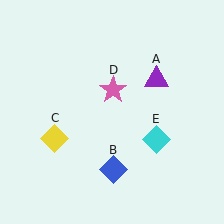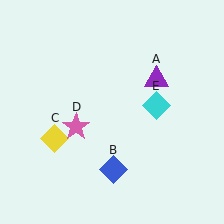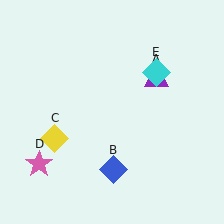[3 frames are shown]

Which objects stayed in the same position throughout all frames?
Purple triangle (object A) and blue diamond (object B) and yellow diamond (object C) remained stationary.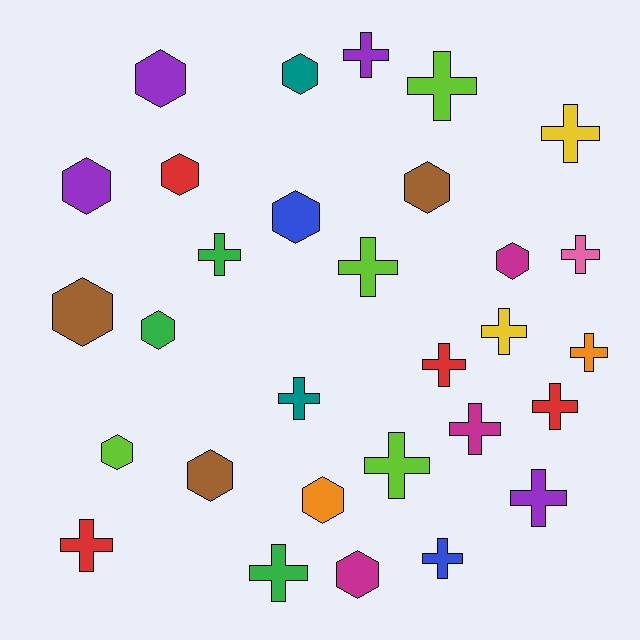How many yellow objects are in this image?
There are 2 yellow objects.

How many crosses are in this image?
There are 17 crosses.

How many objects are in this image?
There are 30 objects.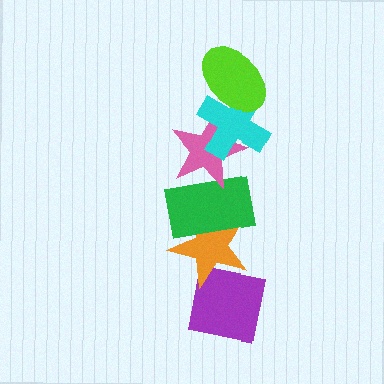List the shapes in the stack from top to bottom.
From top to bottom: the lime ellipse, the cyan cross, the pink star, the green rectangle, the orange star, the purple square.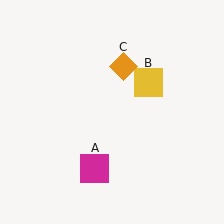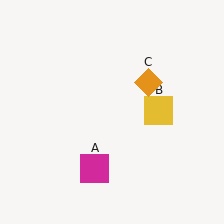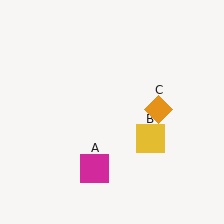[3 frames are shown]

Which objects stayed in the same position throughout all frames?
Magenta square (object A) remained stationary.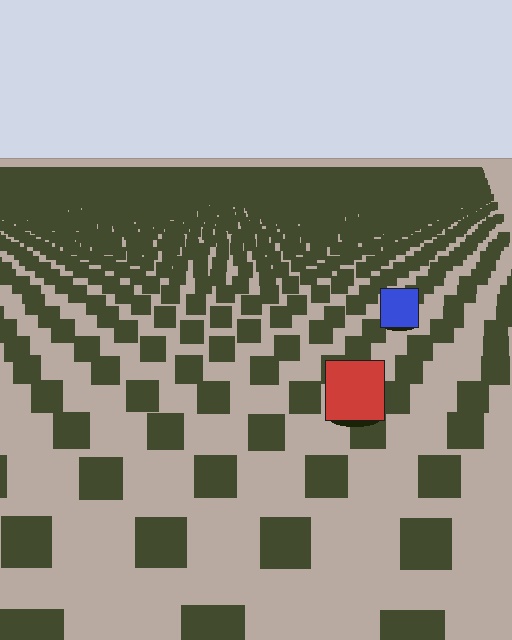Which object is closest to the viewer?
The red square is closest. The texture marks near it are larger and more spread out.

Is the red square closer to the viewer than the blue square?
Yes. The red square is closer — you can tell from the texture gradient: the ground texture is coarser near it.